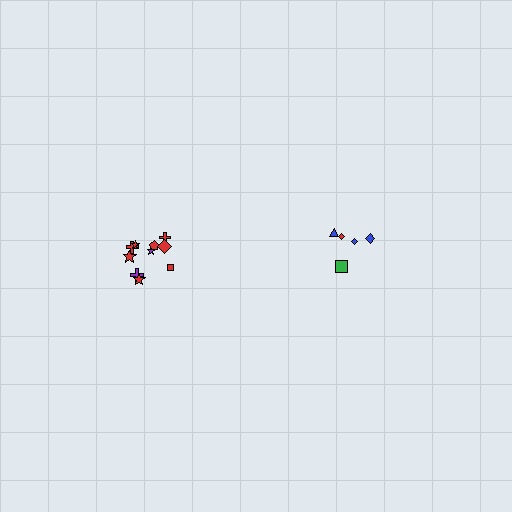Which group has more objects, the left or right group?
The left group.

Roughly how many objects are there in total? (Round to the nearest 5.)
Roughly 15 objects in total.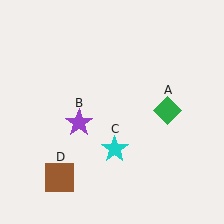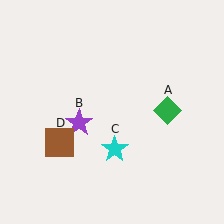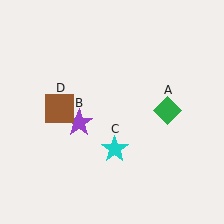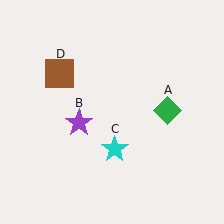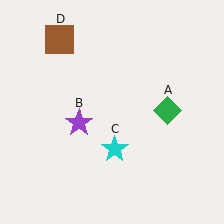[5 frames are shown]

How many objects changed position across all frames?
1 object changed position: brown square (object D).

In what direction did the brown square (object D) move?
The brown square (object D) moved up.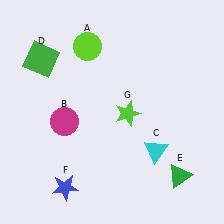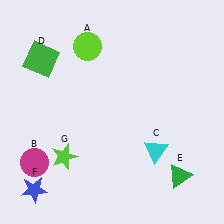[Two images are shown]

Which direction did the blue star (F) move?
The blue star (F) moved left.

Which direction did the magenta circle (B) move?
The magenta circle (B) moved down.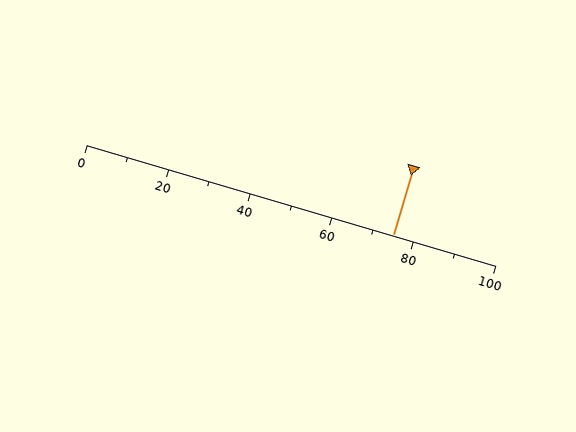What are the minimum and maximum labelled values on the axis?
The axis runs from 0 to 100.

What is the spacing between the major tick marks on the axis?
The major ticks are spaced 20 apart.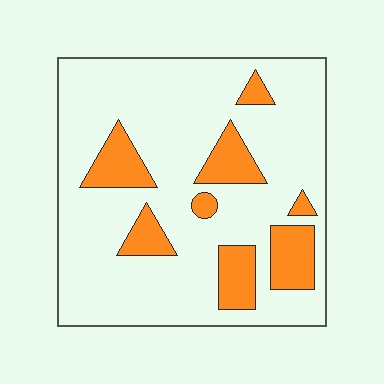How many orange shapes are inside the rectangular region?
8.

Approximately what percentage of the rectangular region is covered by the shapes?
Approximately 20%.